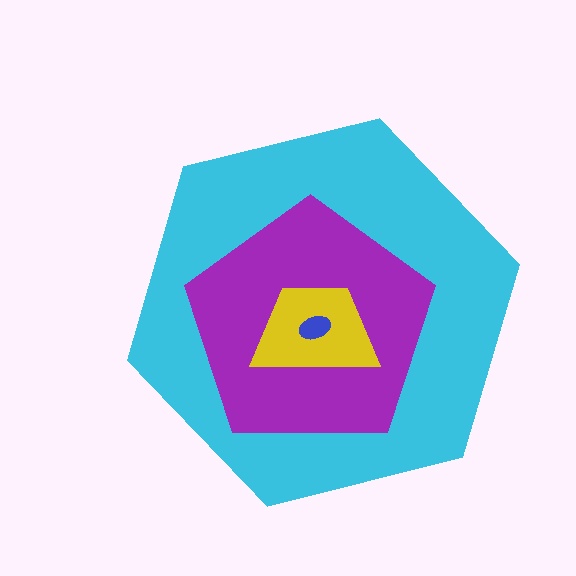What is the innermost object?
The blue ellipse.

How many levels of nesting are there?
4.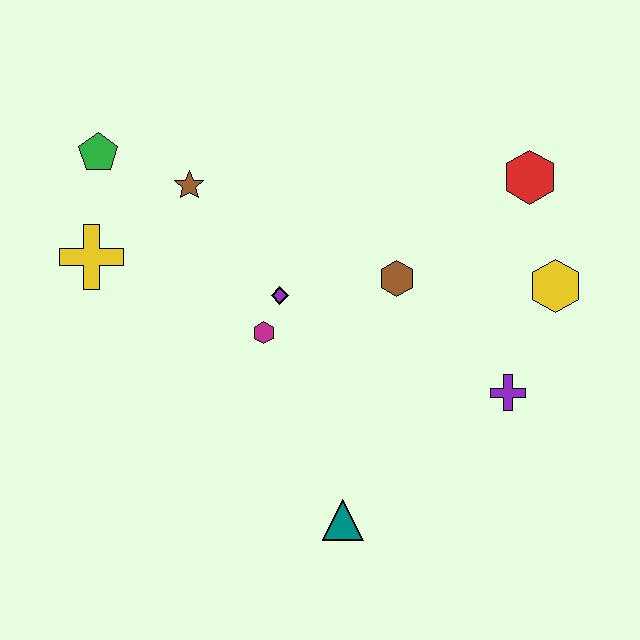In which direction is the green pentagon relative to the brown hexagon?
The green pentagon is to the left of the brown hexagon.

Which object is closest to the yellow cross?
The green pentagon is closest to the yellow cross.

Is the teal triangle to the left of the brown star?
No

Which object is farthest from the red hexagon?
The yellow cross is farthest from the red hexagon.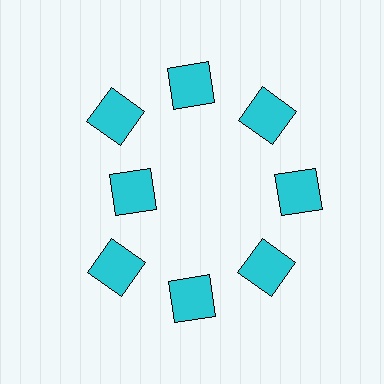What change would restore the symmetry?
The symmetry would be restored by moving it outward, back onto the ring so that all 8 squares sit at equal angles and equal distance from the center.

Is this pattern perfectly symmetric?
No. The 8 cyan squares are arranged in a ring, but one element near the 9 o'clock position is pulled inward toward the center, breaking the 8-fold rotational symmetry.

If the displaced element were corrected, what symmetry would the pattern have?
It would have 8-fold rotational symmetry — the pattern would map onto itself every 45 degrees.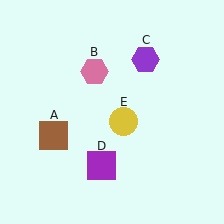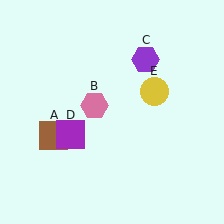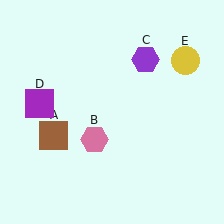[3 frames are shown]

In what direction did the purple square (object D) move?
The purple square (object D) moved up and to the left.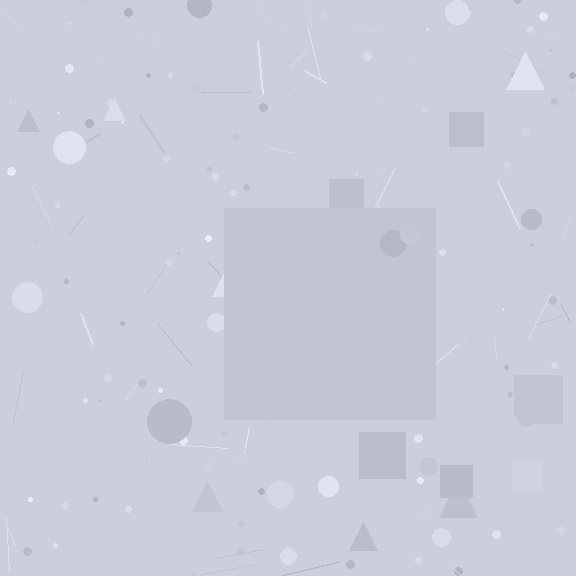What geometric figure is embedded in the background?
A square is embedded in the background.